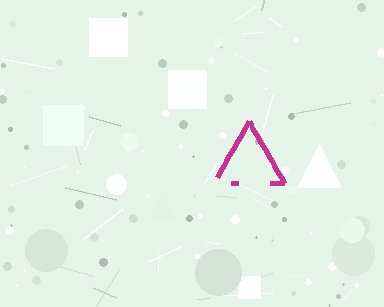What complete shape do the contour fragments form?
The contour fragments form a triangle.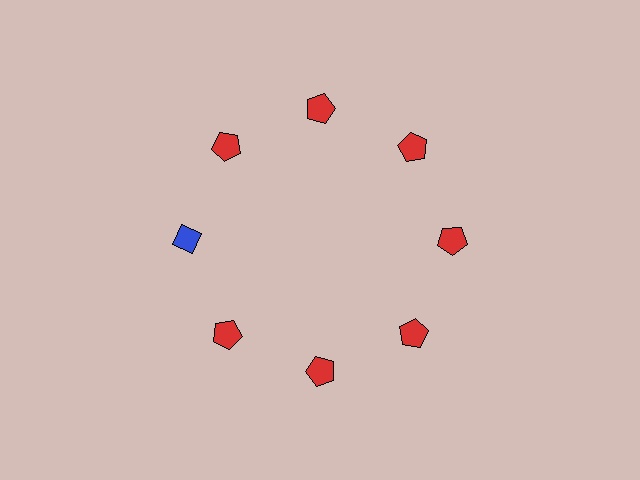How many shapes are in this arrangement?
There are 8 shapes arranged in a ring pattern.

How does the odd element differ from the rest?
It differs in both color (blue instead of red) and shape (diamond instead of pentagon).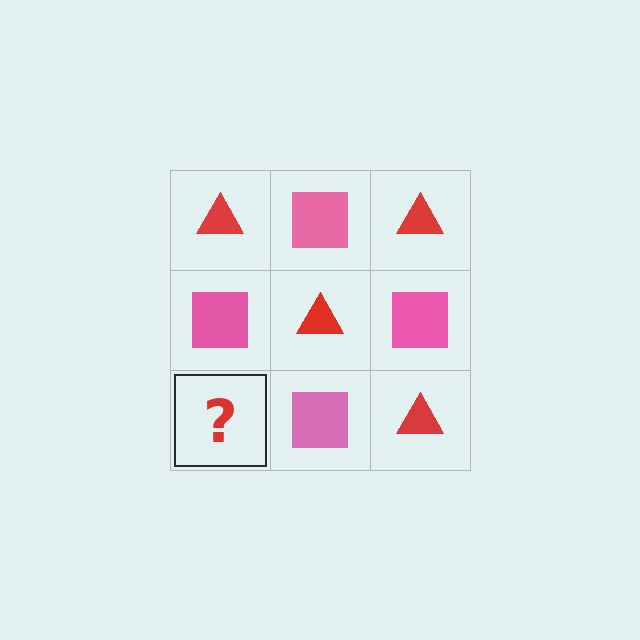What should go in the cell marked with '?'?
The missing cell should contain a red triangle.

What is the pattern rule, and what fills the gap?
The rule is that it alternates red triangle and pink square in a checkerboard pattern. The gap should be filled with a red triangle.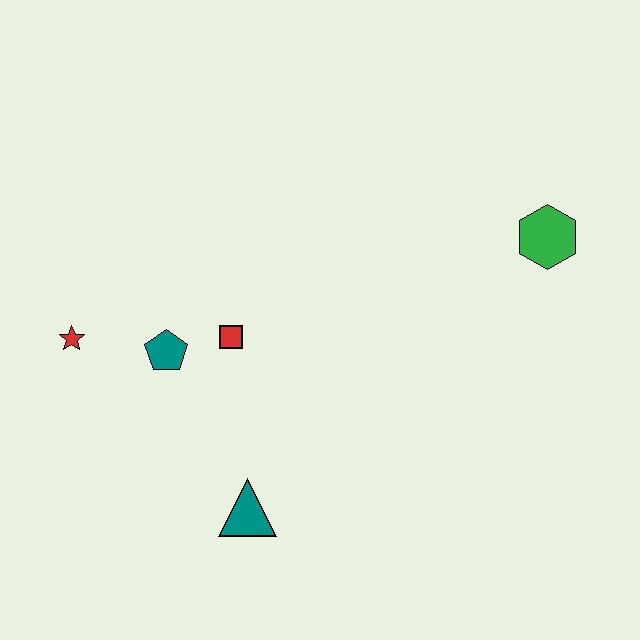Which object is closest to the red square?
The teal pentagon is closest to the red square.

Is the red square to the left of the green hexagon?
Yes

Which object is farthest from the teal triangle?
The green hexagon is farthest from the teal triangle.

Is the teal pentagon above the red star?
No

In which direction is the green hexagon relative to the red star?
The green hexagon is to the right of the red star.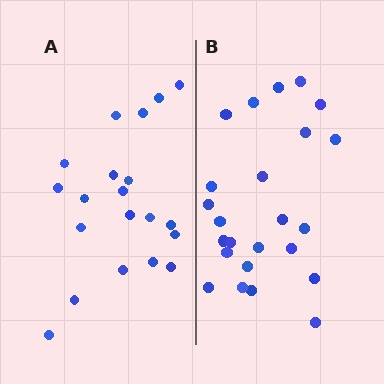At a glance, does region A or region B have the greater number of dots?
Region B (the right region) has more dots.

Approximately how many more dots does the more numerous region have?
Region B has about 4 more dots than region A.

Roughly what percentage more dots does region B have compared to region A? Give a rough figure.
About 20% more.